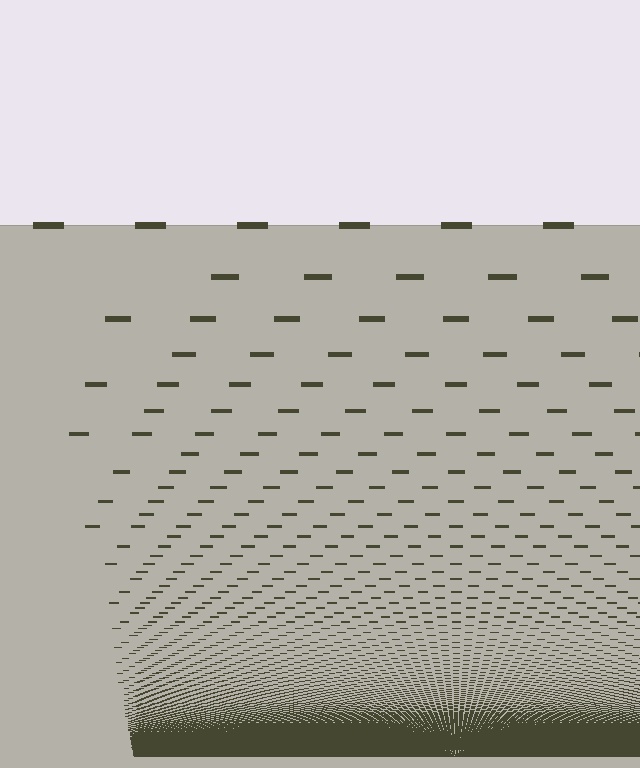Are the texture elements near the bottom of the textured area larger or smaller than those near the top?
Smaller. The gradient is inverted — elements near the bottom are smaller and denser.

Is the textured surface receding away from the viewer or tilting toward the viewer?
The surface appears to tilt toward the viewer. Texture elements get larger and sparser toward the top.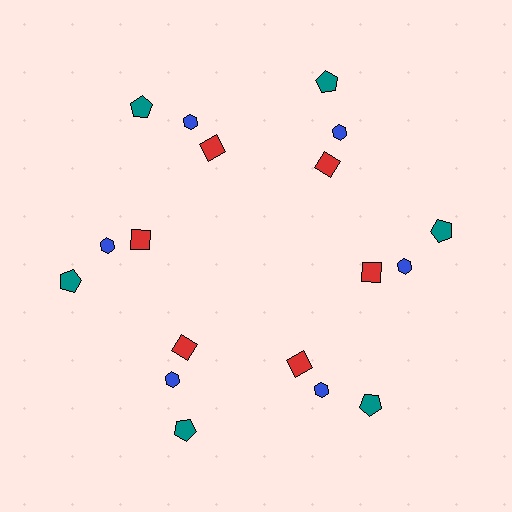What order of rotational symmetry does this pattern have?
This pattern has 6-fold rotational symmetry.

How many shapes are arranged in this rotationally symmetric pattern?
There are 18 shapes, arranged in 6 groups of 3.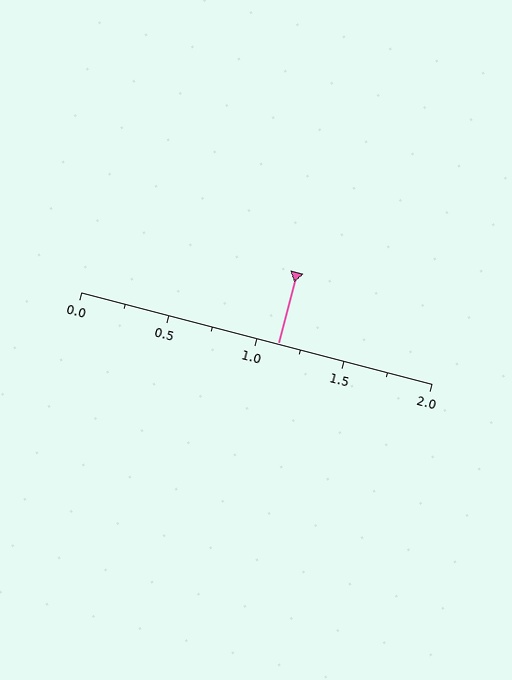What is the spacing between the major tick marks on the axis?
The major ticks are spaced 0.5 apart.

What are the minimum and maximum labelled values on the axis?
The axis runs from 0.0 to 2.0.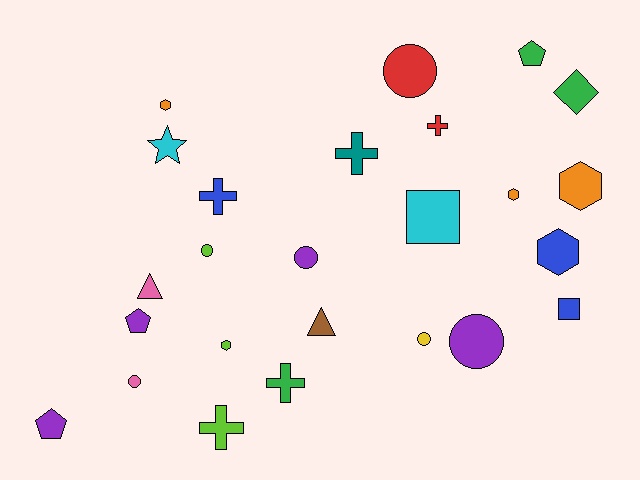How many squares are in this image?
There are 2 squares.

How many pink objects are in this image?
There are 2 pink objects.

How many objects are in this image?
There are 25 objects.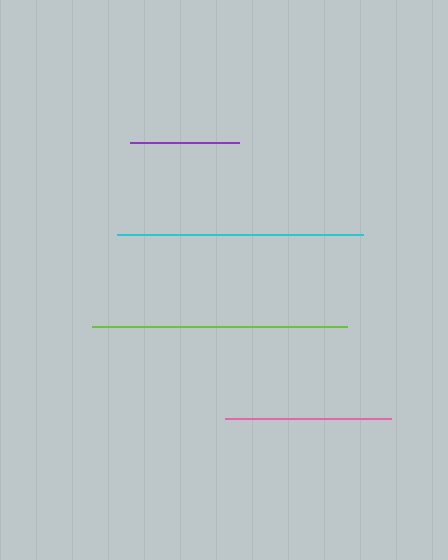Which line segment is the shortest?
The purple line is the shortest at approximately 109 pixels.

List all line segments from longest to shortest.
From longest to shortest: lime, cyan, pink, purple.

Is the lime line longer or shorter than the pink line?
The lime line is longer than the pink line.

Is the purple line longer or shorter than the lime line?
The lime line is longer than the purple line.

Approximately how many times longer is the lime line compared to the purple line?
The lime line is approximately 2.3 times the length of the purple line.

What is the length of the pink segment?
The pink segment is approximately 166 pixels long.